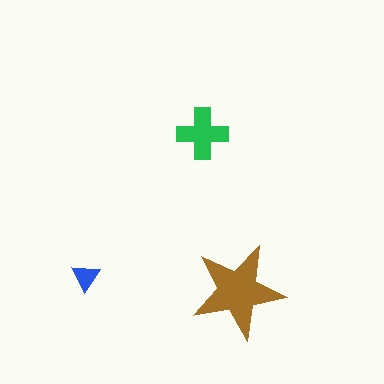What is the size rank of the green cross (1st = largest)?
2nd.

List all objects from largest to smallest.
The brown star, the green cross, the blue triangle.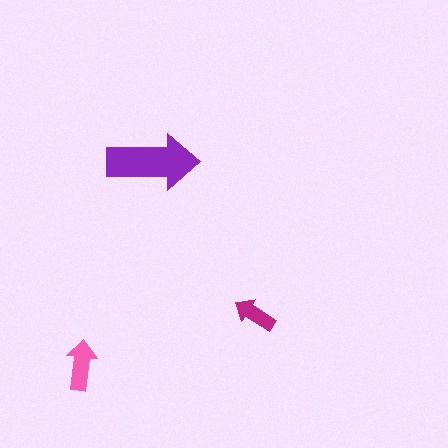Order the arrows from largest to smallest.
the purple one, the pink one, the magenta one.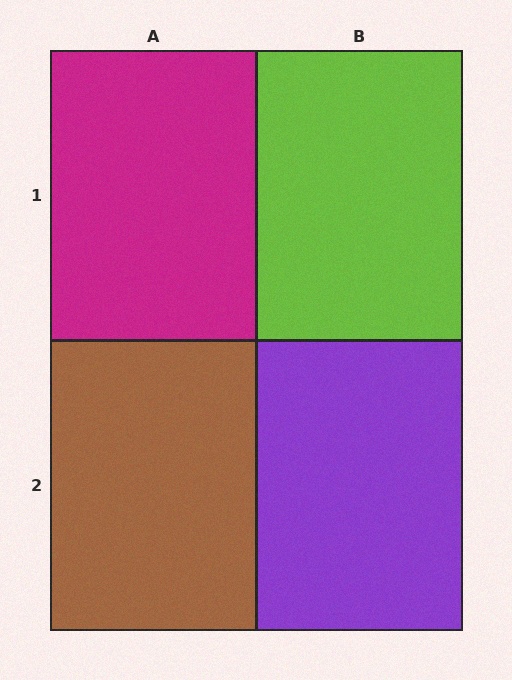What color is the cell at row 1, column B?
Lime.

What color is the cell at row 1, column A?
Magenta.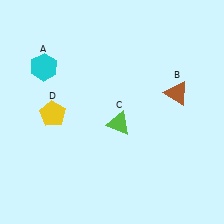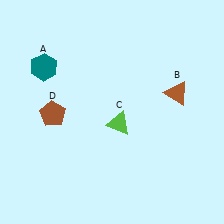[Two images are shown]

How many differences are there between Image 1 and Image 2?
There are 2 differences between the two images.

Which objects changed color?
A changed from cyan to teal. D changed from yellow to brown.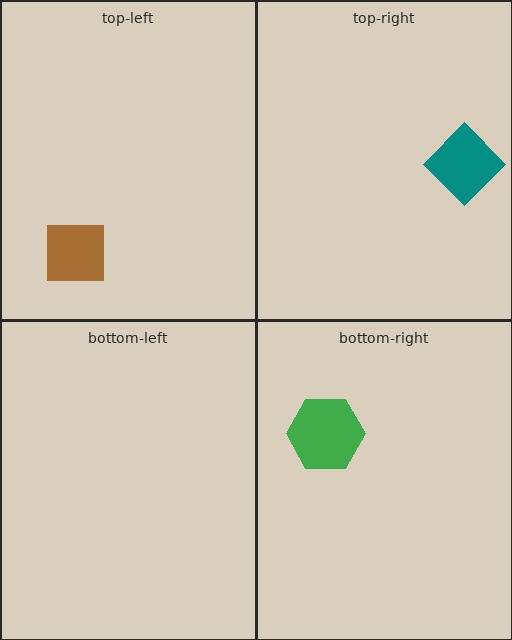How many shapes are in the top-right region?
1.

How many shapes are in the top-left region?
1.